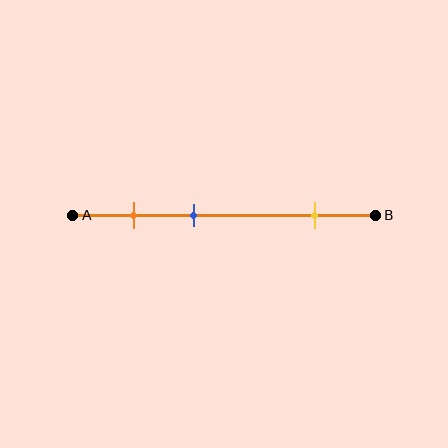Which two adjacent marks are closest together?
The orange and blue marks are the closest adjacent pair.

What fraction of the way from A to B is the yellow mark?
The yellow mark is approximately 80% (0.8) of the way from A to B.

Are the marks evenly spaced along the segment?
No, the marks are not evenly spaced.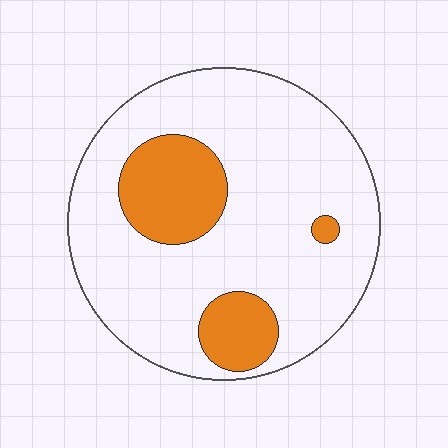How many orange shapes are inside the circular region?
3.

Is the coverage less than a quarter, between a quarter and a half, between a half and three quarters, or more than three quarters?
Less than a quarter.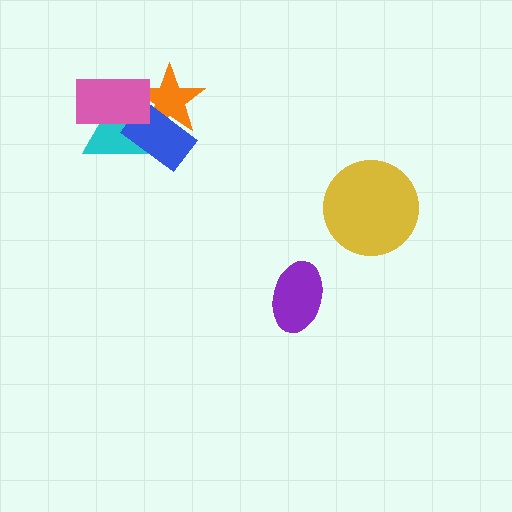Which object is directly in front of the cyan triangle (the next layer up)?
The blue rectangle is directly in front of the cyan triangle.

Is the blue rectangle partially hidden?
Yes, it is partially covered by another shape.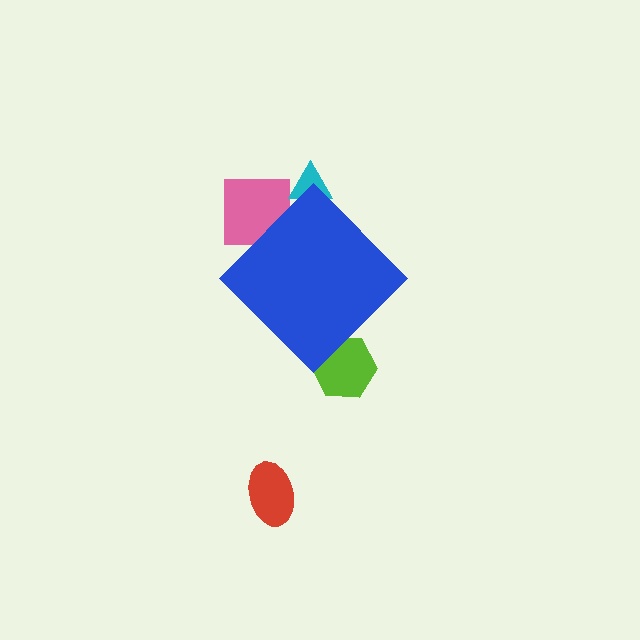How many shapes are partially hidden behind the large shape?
3 shapes are partially hidden.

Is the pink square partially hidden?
Yes, the pink square is partially hidden behind the blue diamond.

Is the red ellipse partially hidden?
No, the red ellipse is fully visible.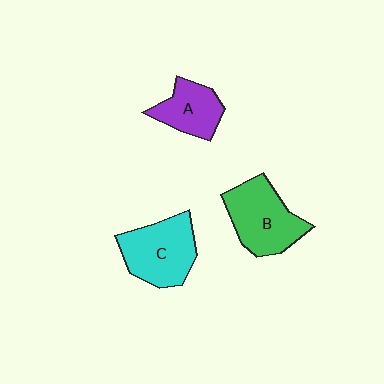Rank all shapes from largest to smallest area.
From largest to smallest: B (green), C (cyan), A (purple).